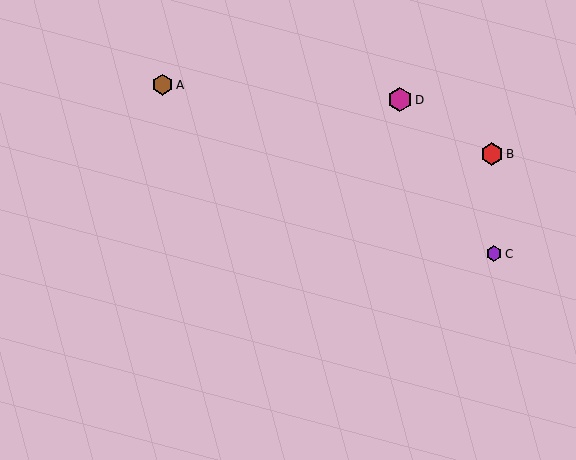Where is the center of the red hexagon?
The center of the red hexagon is at (492, 154).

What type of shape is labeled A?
Shape A is a brown hexagon.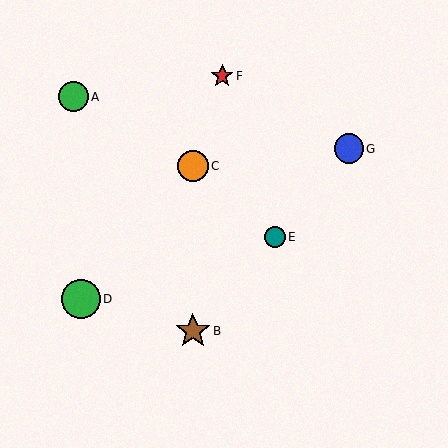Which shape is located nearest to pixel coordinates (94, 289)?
The green circle (labeled D) at (81, 299) is nearest to that location.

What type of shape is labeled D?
Shape D is a green circle.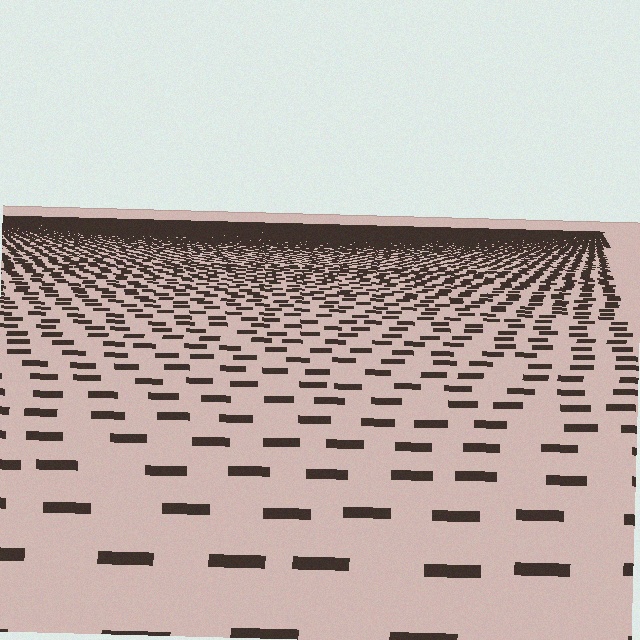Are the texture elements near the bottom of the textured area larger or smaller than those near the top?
Larger. Near the bottom, elements are closer to the viewer and appear at a bigger on-screen size.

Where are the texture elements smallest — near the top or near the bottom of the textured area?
Near the top.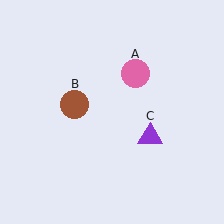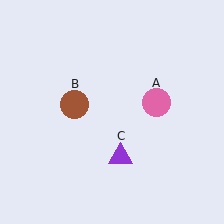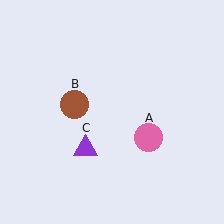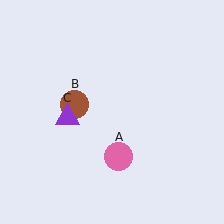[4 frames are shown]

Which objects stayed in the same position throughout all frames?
Brown circle (object B) remained stationary.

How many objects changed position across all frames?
2 objects changed position: pink circle (object A), purple triangle (object C).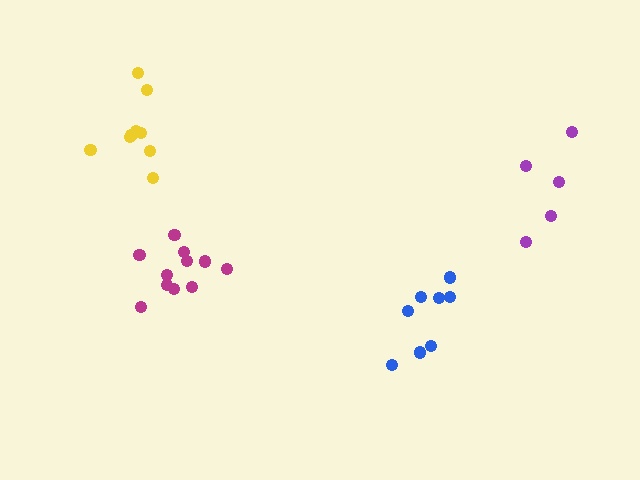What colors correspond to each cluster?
The clusters are colored: purple, magenta, blue, yellow.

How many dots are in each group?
Group 1: 5 dots, Group 2: 11 dots, Group 3: 8 dots, Group 4: 9 dots (33 total).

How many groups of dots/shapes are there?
There are 4 groups.